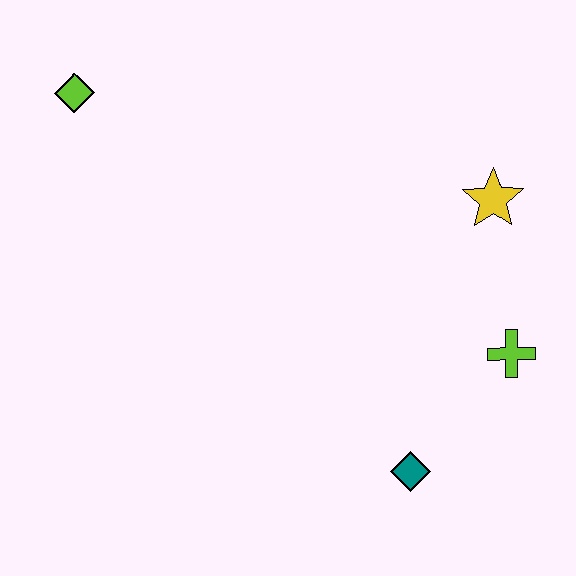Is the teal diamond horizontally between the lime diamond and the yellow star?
Yes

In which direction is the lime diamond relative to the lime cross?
The lime diamond is to the left of the lime cross.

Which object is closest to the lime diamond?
The yellow star is closest to the lime diamond.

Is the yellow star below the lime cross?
No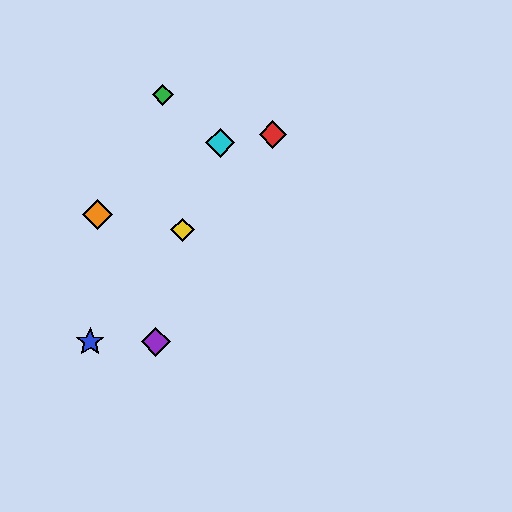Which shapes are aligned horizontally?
The blue star, the purple diamond are aligned horizontally.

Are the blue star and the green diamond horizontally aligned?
No, the blue star is at y≈342 and the green diamond is at y≈95.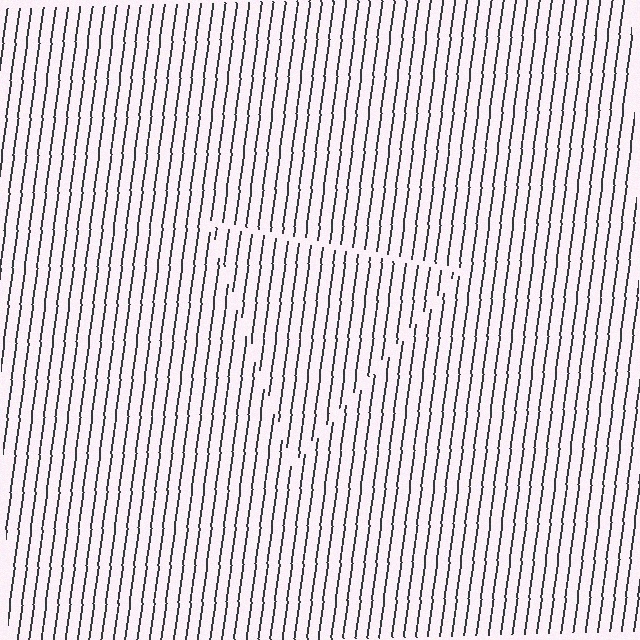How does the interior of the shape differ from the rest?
The interior of the shape contains the same grating, shifted by half a period — the contour is defined by the phase discontinuity where line-ends from the inner and outer gratings abut.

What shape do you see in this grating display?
An illusory triangle. The interior of the shape contains the same grating, shifted by half a period — the contour is defined by the phase discontinuity where line-ends from the inner and outer gratings abut.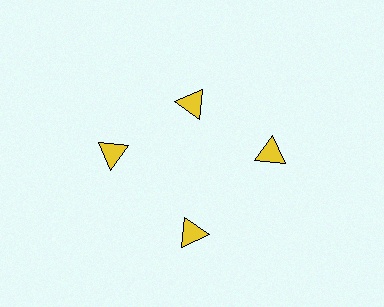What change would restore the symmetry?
The symmetry would be restored by moving it outward, back onto the ring so that all 4 triangles sit at equal angles and equal distance from the center.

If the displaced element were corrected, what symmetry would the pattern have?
It would have 4-fold rotational symmetry — the pattern would map onto itself every 90 degrees.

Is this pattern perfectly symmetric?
No. The 4 yellow triangles are arranged in a ring, but one element near the 12 o'clock position is pulled inward toward the center, breaking the 4-fold rotational symmetry.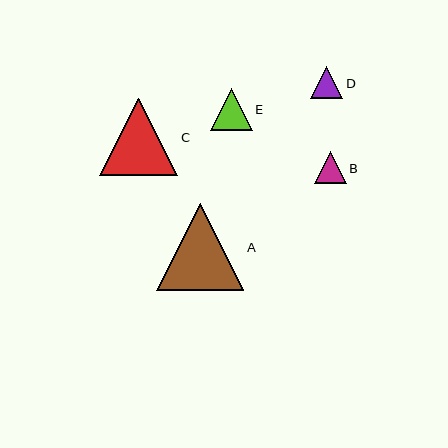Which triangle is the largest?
Triangle A is the largest with a size of approximately 87 pixels.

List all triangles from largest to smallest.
From largest to smallest: A, C, E, D, B.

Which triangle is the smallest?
Triangle B is the smallest with a size of approximately 31 pixels.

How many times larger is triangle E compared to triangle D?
Triangle E is approximately 1.3 times the size of triangle D.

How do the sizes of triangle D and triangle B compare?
Triangle D and triangle B are approximately the same size.